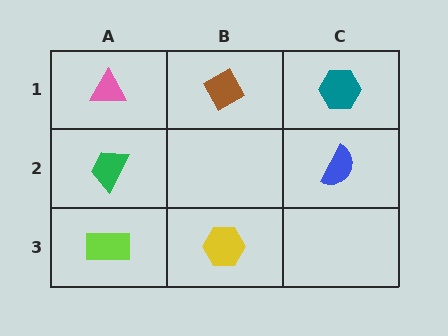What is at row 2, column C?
A blue semicircle.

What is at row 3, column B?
A yellow hexagon.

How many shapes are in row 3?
2 shapes.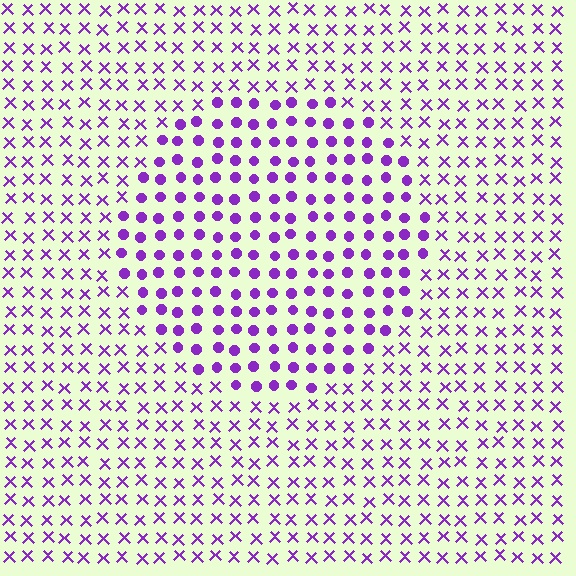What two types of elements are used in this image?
The image uses circles inside the circle region and X marks outside it.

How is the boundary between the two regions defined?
The boundary is defined by a change in element shape: circles inside vs. X marks outside. All elements share the same color and spacing.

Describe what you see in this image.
The image is filled with small purple elements arranged in a uniform grid. A circle-shaped region contains circles, while the surrounding area contains X marks. The boundary is defined purely by the change in element shape.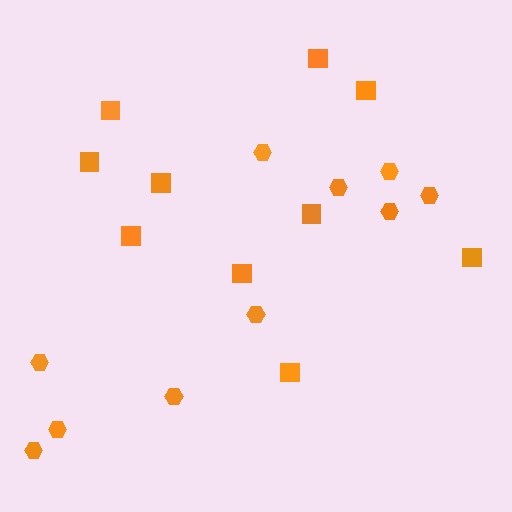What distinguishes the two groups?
There are 2 groups: one group of squares (10) and one group of hexagons (10).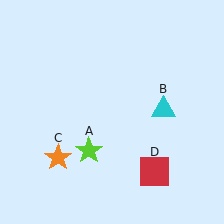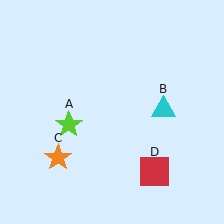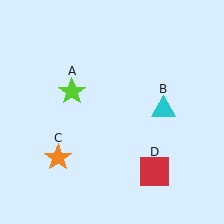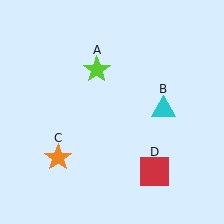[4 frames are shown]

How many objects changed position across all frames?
1 object changed position: lime star (object A).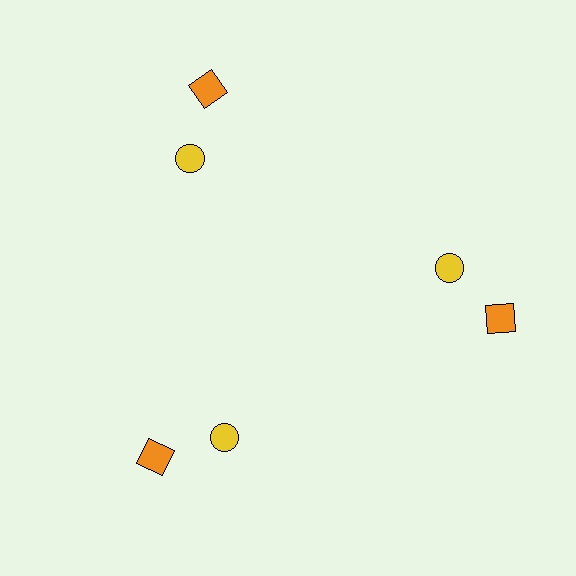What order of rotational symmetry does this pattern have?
This pattern has 3-fold rotational symmetry.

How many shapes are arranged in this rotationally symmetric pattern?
There are 6 shapes, arranged in 3 groups of 2.